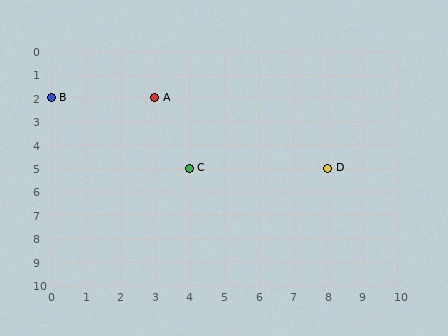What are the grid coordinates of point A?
Point A is at grid coordinates (3, 2).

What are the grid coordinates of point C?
Point C is at grid coordinates (4, 5).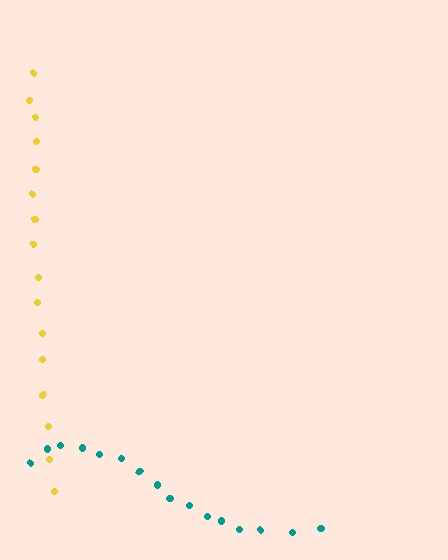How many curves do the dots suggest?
There are 2 distinct paths.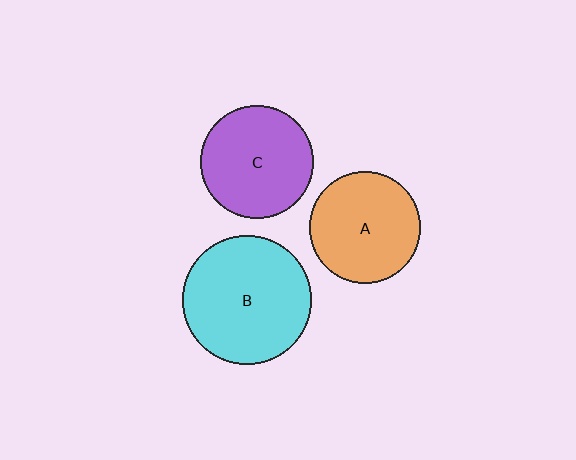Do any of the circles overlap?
No, none of the circles overlap.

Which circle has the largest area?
Circle B (cyan).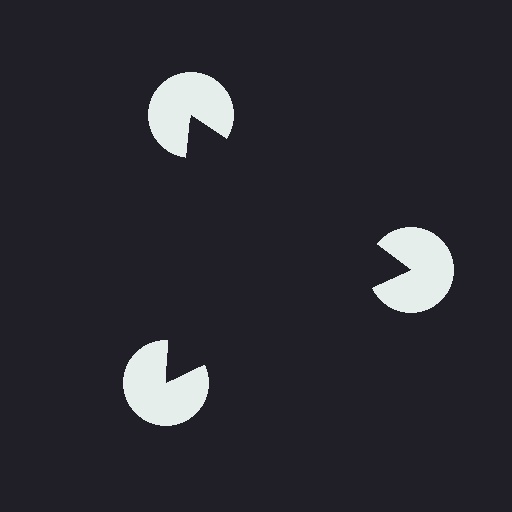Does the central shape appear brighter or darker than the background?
It typically appears slightly darker than the background, even though no actual brightness change is drawn.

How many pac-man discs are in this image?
There are 3 — one at each vertex of the illusory triangle.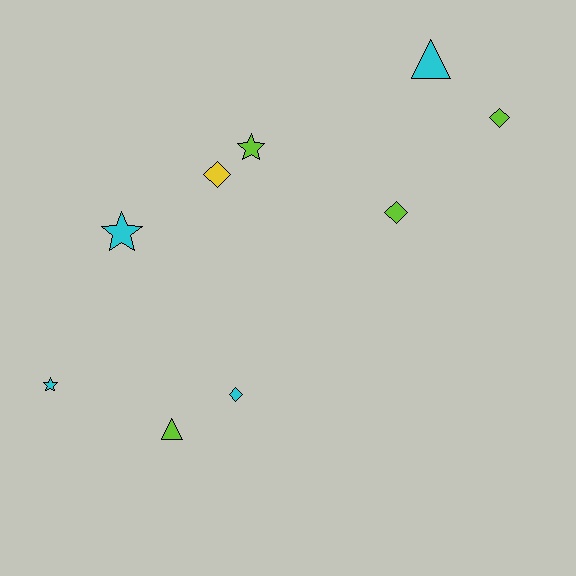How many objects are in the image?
There are 9 objects.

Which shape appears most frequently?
Diamond, with 4 objects.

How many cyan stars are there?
There are 2 cyan stars.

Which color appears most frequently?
Cyan, with 4 objects.